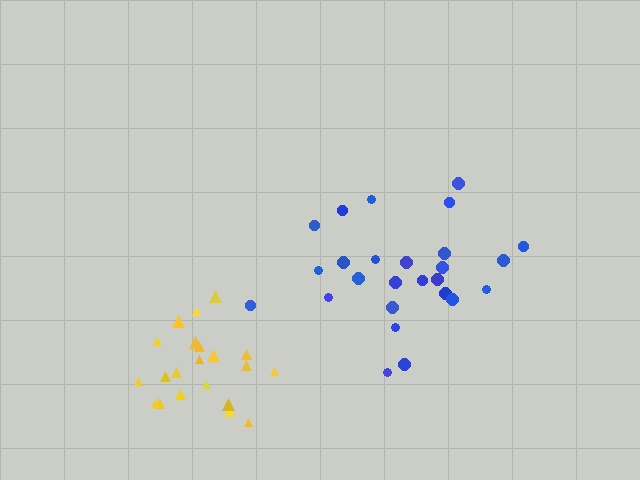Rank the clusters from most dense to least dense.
yellow, blue.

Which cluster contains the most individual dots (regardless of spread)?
Blue (26).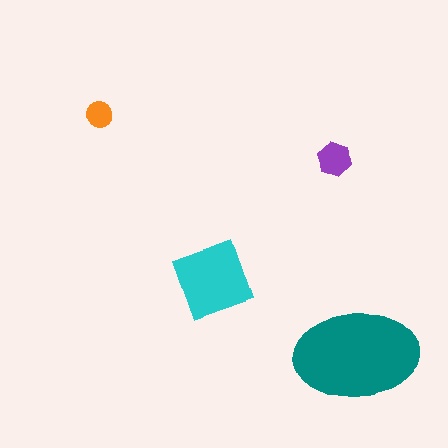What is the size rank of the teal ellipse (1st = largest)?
1st.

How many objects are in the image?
There are 4 objects in the image.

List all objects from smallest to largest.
The orange circle, the purple hexagon, the cyan diamond, the teal ellipse.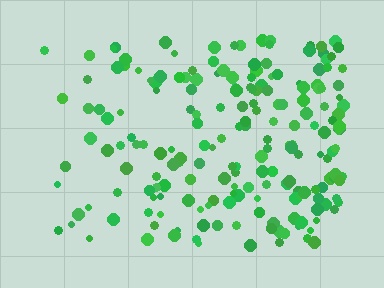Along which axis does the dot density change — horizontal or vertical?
Horizontal.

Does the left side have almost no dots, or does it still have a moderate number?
Still a moderate number, just noticeably fewer than the right.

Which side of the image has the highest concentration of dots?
The right.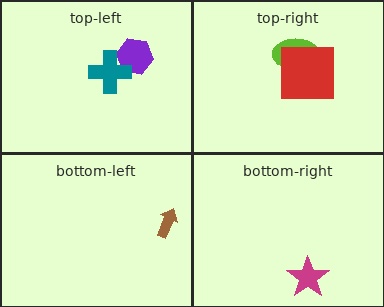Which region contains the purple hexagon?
The top-left region.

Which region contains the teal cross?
The top-left region.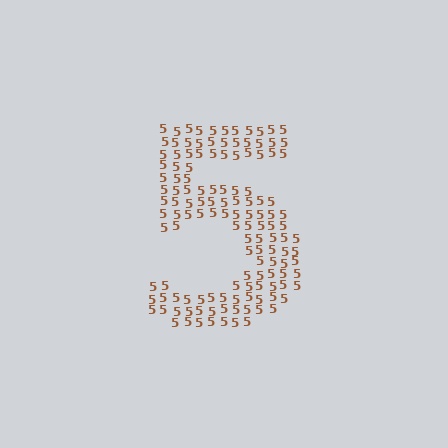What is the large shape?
The large shape is the digit 5.